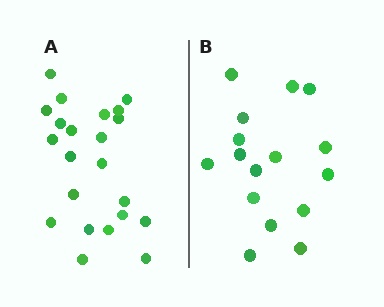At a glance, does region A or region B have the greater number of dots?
Region A (the left region) has more dots.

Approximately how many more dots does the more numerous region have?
Region A has about 6 more dots than region B.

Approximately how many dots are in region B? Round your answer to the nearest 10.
About 20 dots. (The exact count is 16, which rounds to 20.)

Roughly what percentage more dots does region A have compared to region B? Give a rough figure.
About 40% more.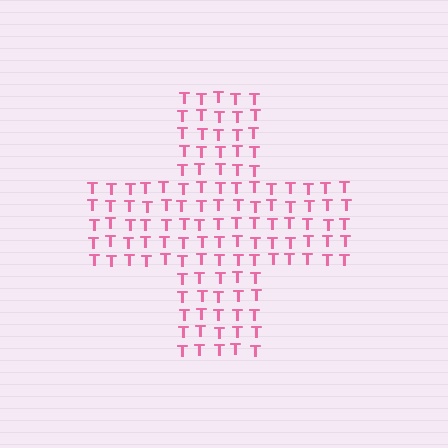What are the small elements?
The small elements are letter T's.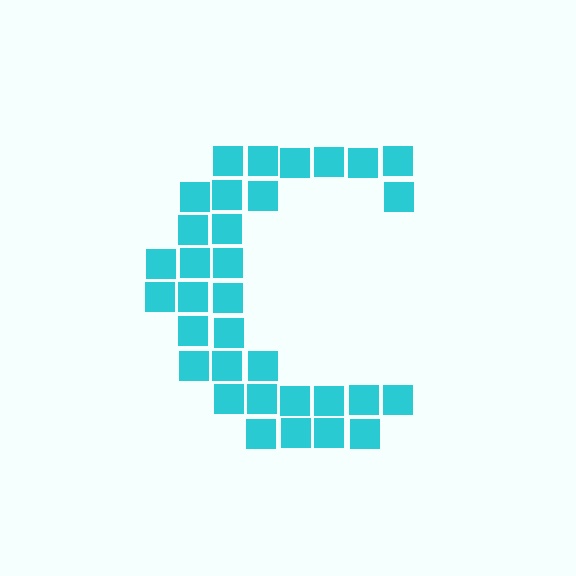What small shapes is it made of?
It is made of small squares.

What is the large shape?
The large shape is the letter C.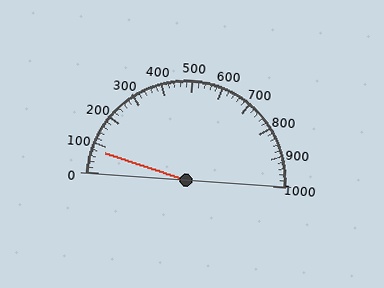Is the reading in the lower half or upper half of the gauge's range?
The reading is in the lower half of the range (0 to 1000).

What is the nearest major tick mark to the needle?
The nearest major tick mark is 100.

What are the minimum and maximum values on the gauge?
The gauge ranges from 0 to 1000.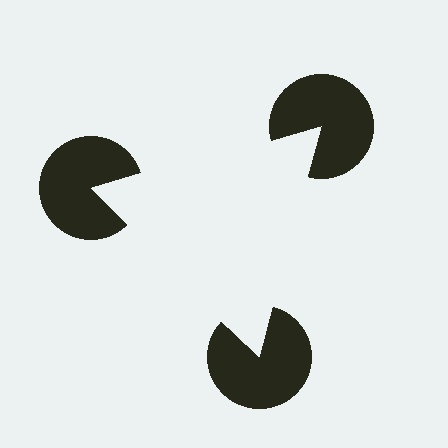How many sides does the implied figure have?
3 sides.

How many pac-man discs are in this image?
There are 3 — one at each vertex of the illusory triangle.